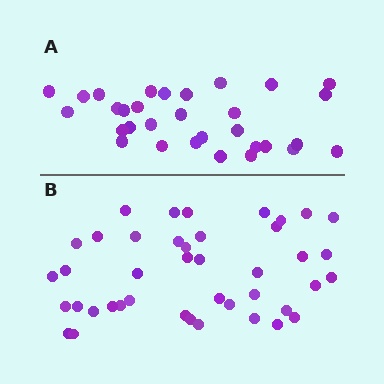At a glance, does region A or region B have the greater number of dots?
Region B (the bottom region) has more dots.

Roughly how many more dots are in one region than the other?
Region B has roughly 12 or so more dots than region A.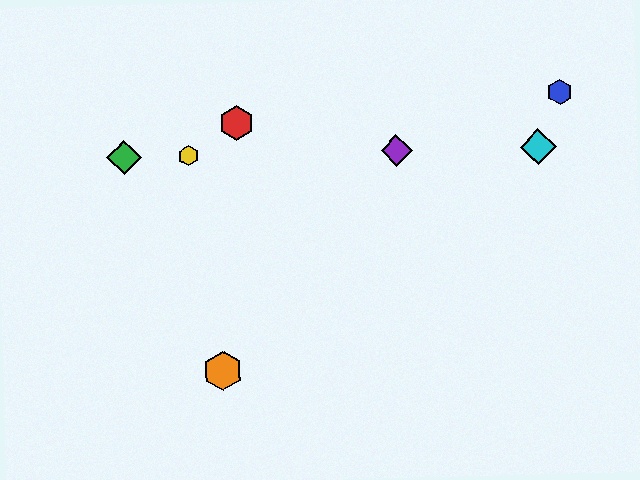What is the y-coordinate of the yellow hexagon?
The yellow hexagon is at y≈156.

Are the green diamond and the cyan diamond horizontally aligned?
Yes, both are at y≈157.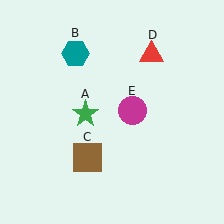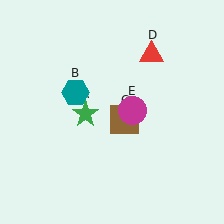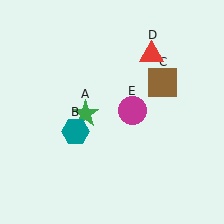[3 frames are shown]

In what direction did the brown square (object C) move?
The brown square (object C) moved up and to the right.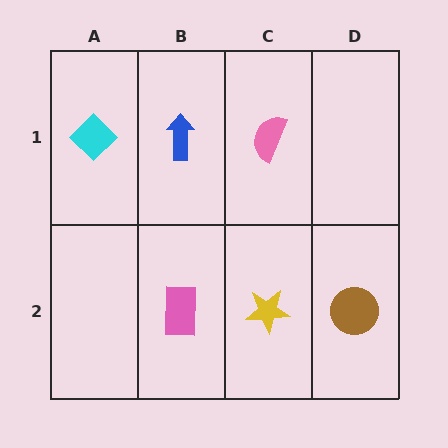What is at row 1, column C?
A pink semicircle.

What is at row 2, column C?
A yellow star.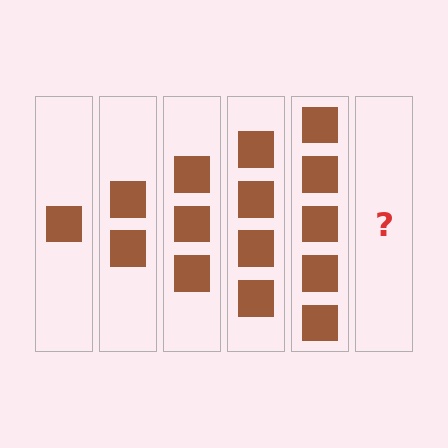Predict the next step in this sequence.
The next step is 6 squares.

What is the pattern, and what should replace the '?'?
The pattern is that each step adds one more square. The '?' should be 6 squares.